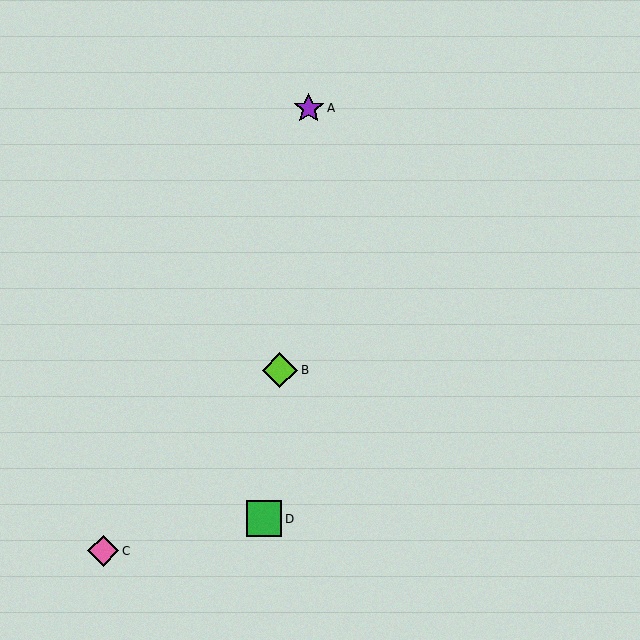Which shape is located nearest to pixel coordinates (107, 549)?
The pink diamond (labeled C) at (103, 551) is nearest to that location.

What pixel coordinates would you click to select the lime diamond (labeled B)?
Click at (280, 370) to select the lime diamond B.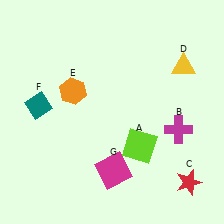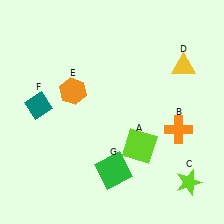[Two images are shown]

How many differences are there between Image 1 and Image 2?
There are 3 differences between the two images.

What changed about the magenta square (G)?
In Image 1, G is magenta. In Image 2, it changed to green.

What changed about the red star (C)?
In Image 1, C is red. In Image 2, it changed to lime.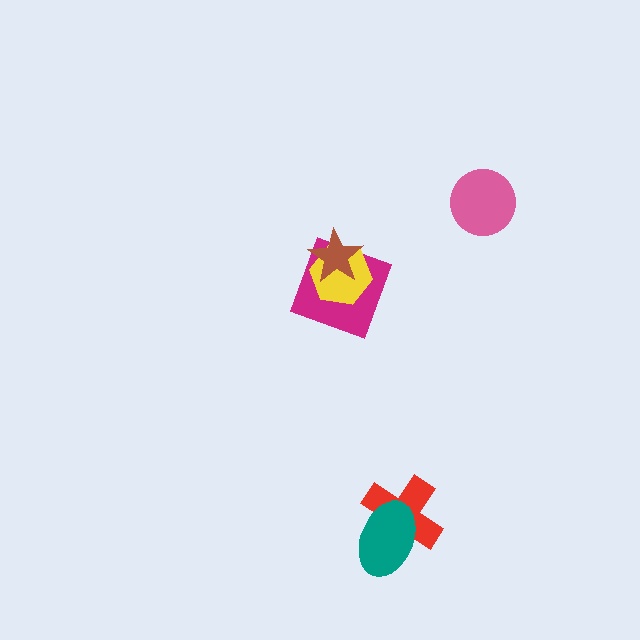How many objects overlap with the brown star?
2 objects overlap with the brown star.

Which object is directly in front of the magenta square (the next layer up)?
The yellow hexagon is directly in front of the magenta square.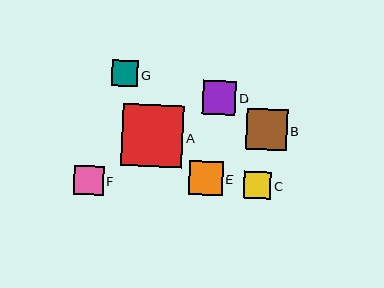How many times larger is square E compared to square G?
Square E is approximately 1.3 times the size of square G.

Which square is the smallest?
Square G is the smallest with a size of approximately 26 pixels.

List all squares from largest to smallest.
From largest to smallest: A, B, E, D, F, C, G.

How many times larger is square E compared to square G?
Square E is approximately 1.3 times the size of square G.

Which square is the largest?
Square A is the largest with a size of approximately 62 pixels.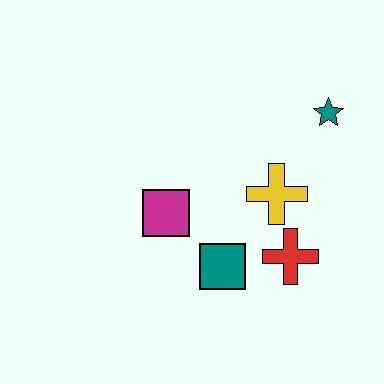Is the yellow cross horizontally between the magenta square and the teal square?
No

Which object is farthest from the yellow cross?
The magenta square is farthest from the yellow cross.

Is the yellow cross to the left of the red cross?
Yes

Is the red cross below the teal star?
Yes